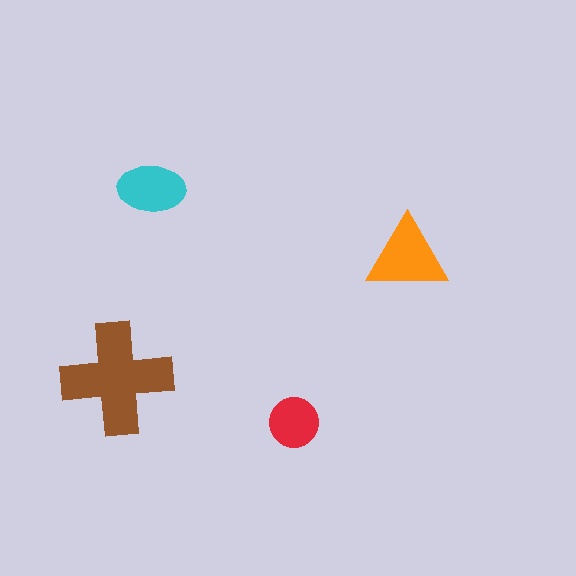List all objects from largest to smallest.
The brown cross, the orange triangle, the cyan ellipse, the red circle.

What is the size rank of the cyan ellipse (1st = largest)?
3rd.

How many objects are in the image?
There are 4 objects in the image.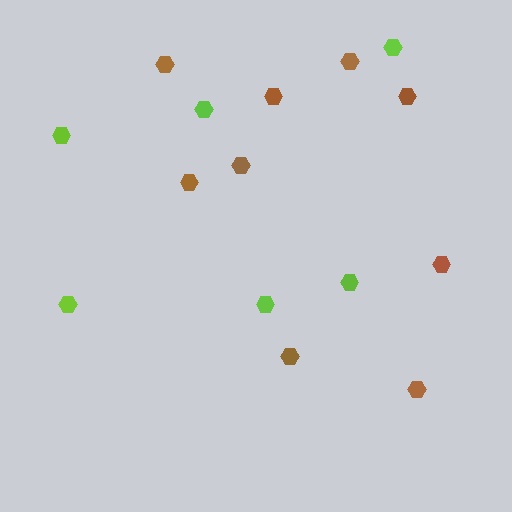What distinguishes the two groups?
There are 2 groups: one group of brown hexagons (9) and one group of lime hexagons (6).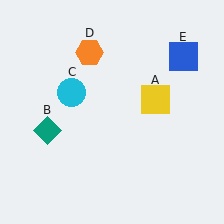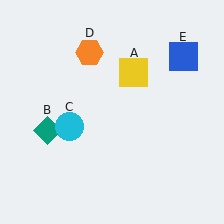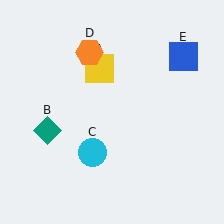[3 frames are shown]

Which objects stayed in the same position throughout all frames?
Teal diamond (object B) and orange hexagon (object D) and blue square (object E) remained stationary.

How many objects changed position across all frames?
2 objects changed position: yellow square (object A), cyan circle (object C).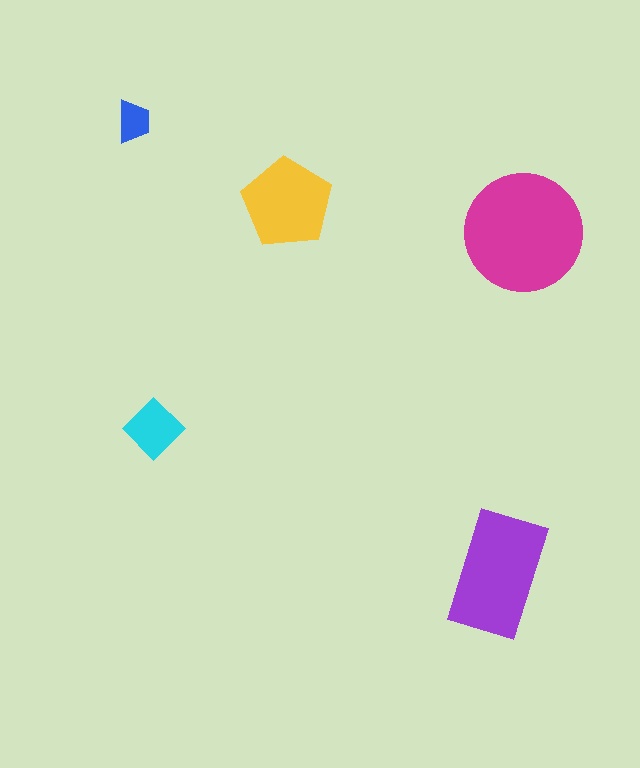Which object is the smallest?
The blue trapezoid.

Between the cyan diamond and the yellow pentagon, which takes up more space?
The yellow pentagon.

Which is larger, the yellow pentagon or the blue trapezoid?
The yellow pentagon.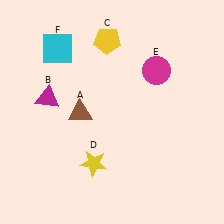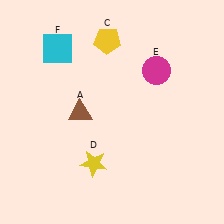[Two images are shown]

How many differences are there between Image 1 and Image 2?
There is 1 difference between the two images.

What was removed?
The magenta triangle (B) was removed in Image 2.